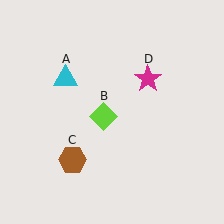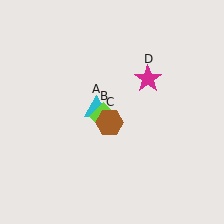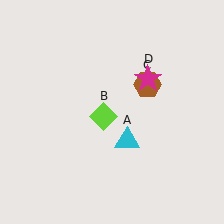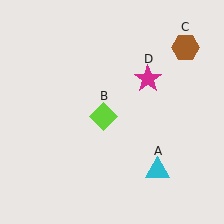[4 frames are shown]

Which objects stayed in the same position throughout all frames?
Lime diamond (object B) and magenta star (object D) remained stationary.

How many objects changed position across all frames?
2 objects changed position: cyan triangle (object A), brown hexagon (object C).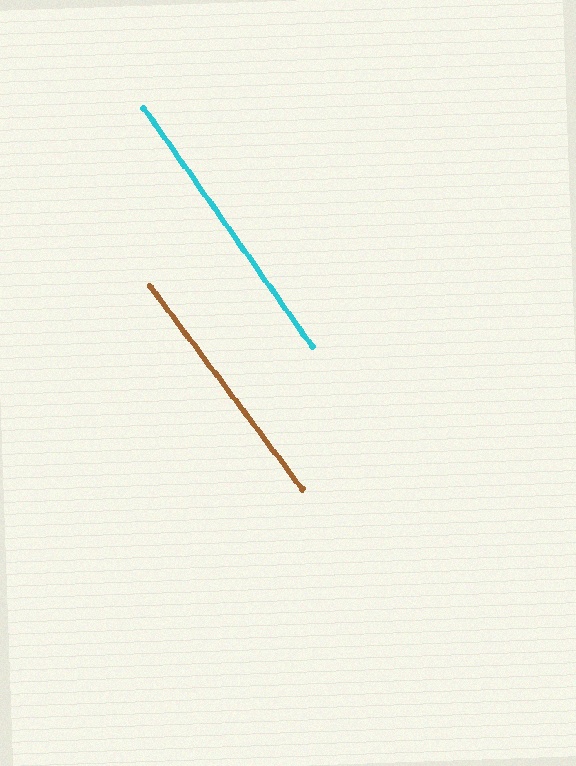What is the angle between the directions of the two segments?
Approximately 2 degrees.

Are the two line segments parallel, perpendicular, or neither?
Parallel — their directions differ by only 1.6°.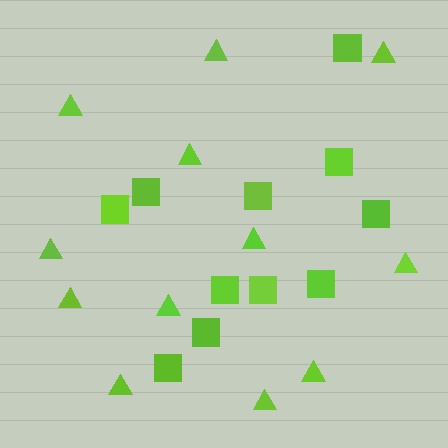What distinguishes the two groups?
There are 2 groups: one group of squares (11) and one group of triangles (12).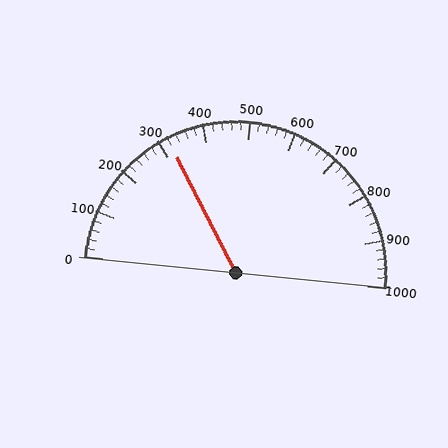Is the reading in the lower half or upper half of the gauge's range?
The reading is in the lower half of the range (0 to 1000).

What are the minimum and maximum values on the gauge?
The gauge ranges from 0 to 1000.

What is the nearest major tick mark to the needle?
The nearest major tick mark is 300.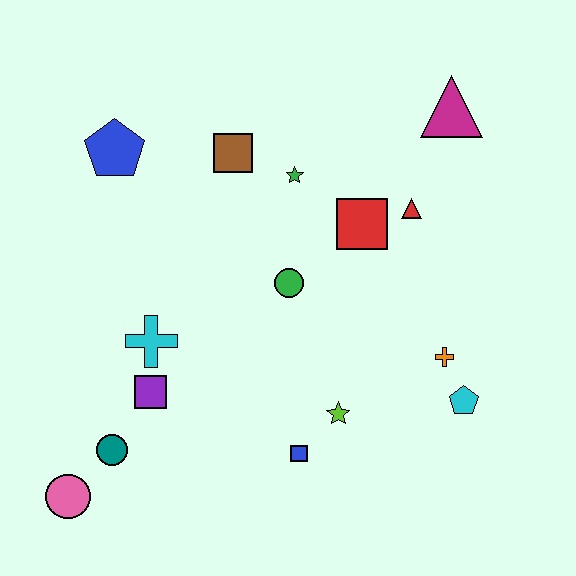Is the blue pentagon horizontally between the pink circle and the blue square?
Yes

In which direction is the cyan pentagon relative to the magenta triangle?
The cyan pentagon is below the magenta triangle.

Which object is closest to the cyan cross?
The purple square is closest to the cyan cross.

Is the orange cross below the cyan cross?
Yes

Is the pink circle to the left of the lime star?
Yes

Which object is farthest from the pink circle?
The magenta triangle is farthest from the pink circle.